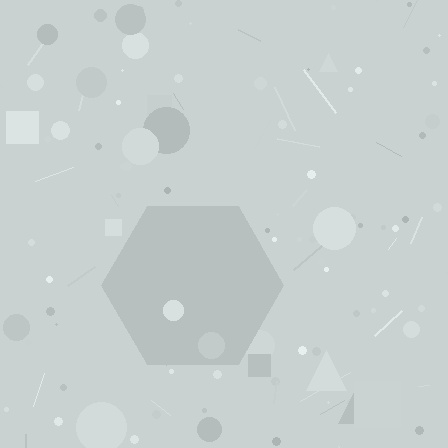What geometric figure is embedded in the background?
A hexagon is embedded in the background.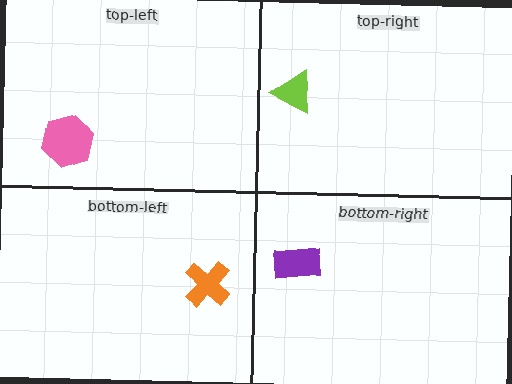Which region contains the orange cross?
The bottom-left region.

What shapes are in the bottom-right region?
The purple rectangle.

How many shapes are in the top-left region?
1.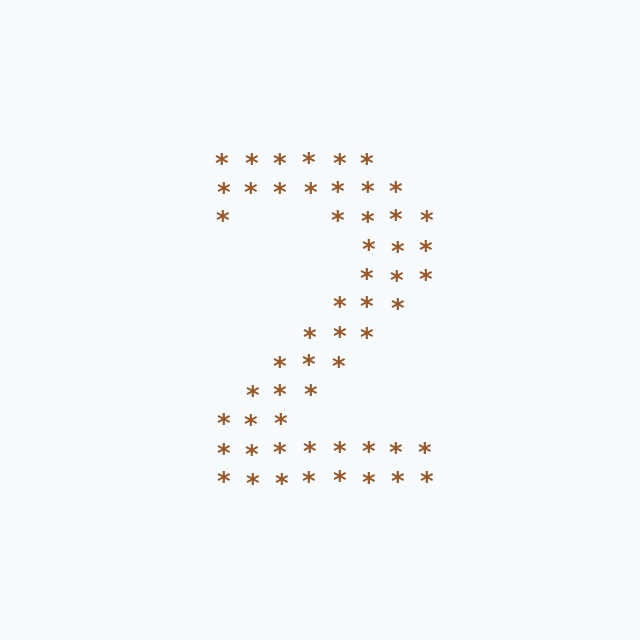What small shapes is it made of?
It is made of small asterisks.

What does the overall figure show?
The overall figure shows the digit 2.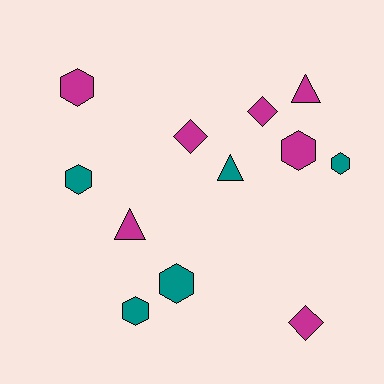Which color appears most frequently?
Magenta, with 7 objects.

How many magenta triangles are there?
There are 2 magenta triangles.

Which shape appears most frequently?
Hexagon, with 6 objects.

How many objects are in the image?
There are 12 objects.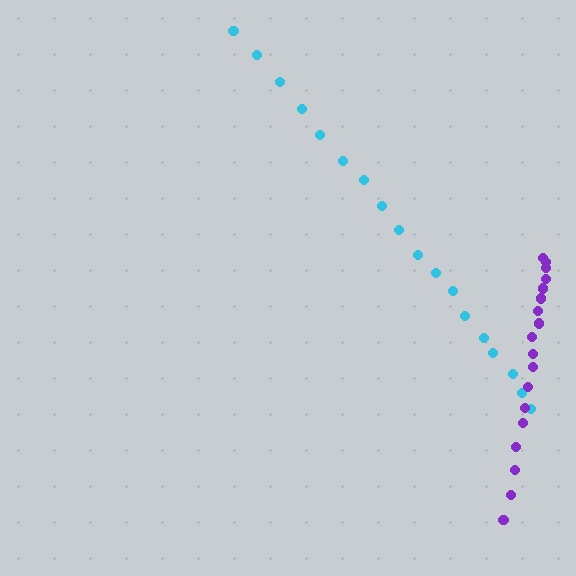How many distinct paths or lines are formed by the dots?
There are 2 distinct paths.